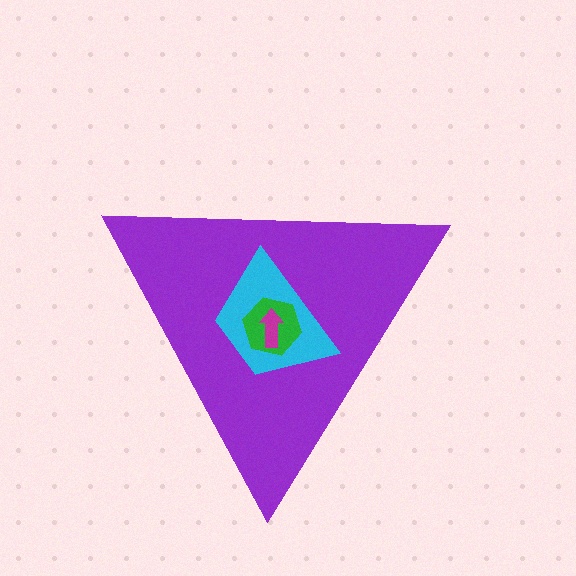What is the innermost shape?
The magenta arrow.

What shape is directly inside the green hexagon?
The magenta arrow.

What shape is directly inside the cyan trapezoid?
The green hexagon.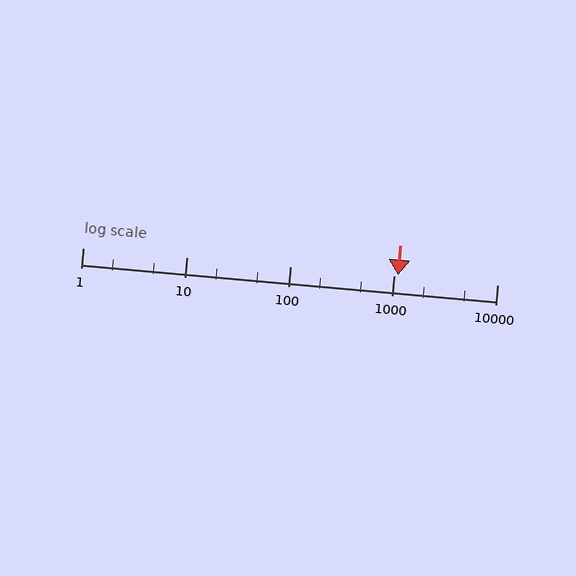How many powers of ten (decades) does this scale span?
The scale spans 4 decades, from 1 to 10000.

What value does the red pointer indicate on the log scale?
The pointer indicates approximately 1100.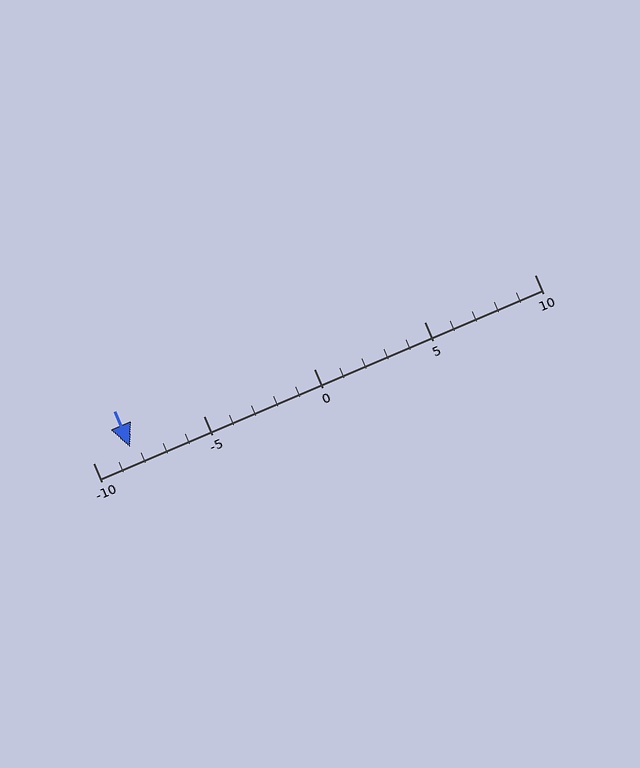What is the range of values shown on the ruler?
The ruler shows values from -10 to 10.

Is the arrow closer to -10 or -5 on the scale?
The arrow is closer to -10.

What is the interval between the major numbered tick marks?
The major tick marks are spaced 5 units apart.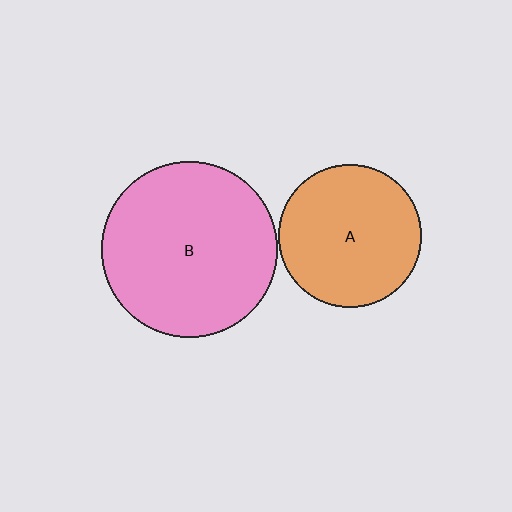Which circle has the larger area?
Circle B (pink).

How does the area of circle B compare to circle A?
Approximately 1.5 times.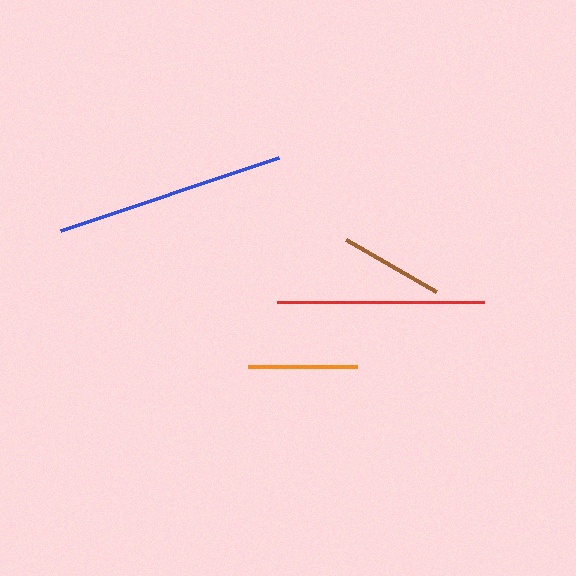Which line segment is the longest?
The blue line is the longest at approximately 229 pixels.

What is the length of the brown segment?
The brown segment is approximately 104 pixels long.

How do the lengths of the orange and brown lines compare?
The orange and brown lines are approximately the same length.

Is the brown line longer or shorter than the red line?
The red line is longer than the brown line.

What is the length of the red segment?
The red segment is approximately 207 pixels long.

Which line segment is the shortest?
The brown line is the shortest at approximately 104 pixels.